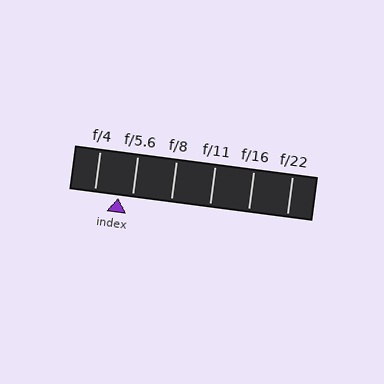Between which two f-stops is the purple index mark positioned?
The index mark is between f/4 and f/5.6.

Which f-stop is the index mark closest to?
The index mark is closest to f/5.6.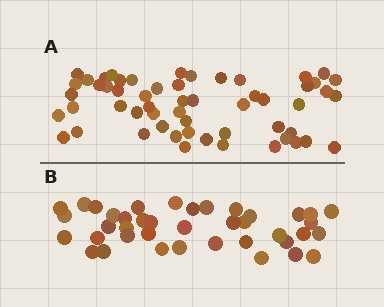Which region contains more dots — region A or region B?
Region A (the top region) has more dots.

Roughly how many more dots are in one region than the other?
Region A has approximately 15 more dots than region B.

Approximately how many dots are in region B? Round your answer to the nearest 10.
About 40 dots.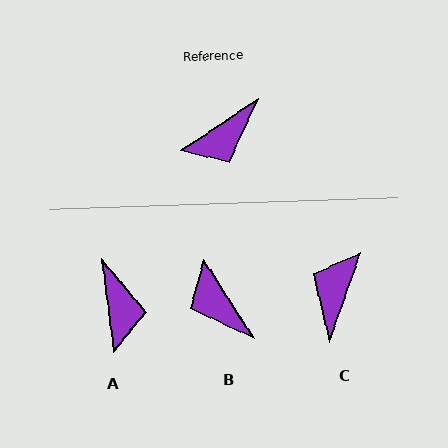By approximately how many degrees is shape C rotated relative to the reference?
Approximately 143 degrees clockwise.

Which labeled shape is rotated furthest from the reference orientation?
C, about 143 degrees away.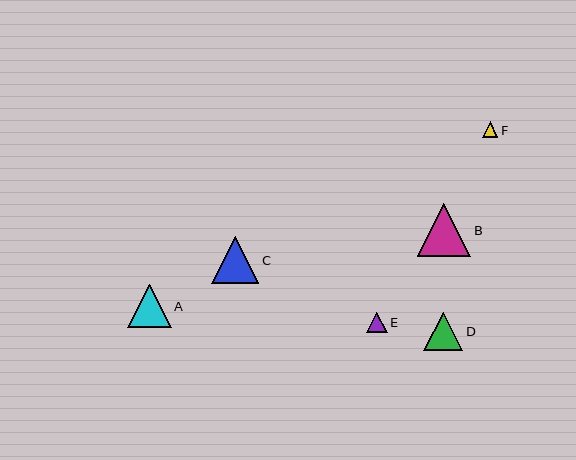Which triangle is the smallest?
Triangle F is the smallest with a size of approximately 16 pixels.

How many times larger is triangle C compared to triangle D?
Triangle C is approximately 1.2 times the size of triangle D.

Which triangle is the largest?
Triangle B is the largest with a size of approximately 54 pixels.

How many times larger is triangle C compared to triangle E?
Triangle C is approximately 2.3 times the size of triangle E.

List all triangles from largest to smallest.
From largest to smallest: B, C, A, D, E, F.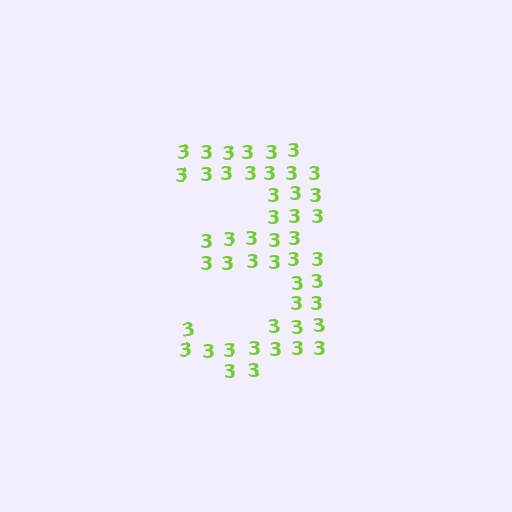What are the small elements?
The small elements are digit 3's.